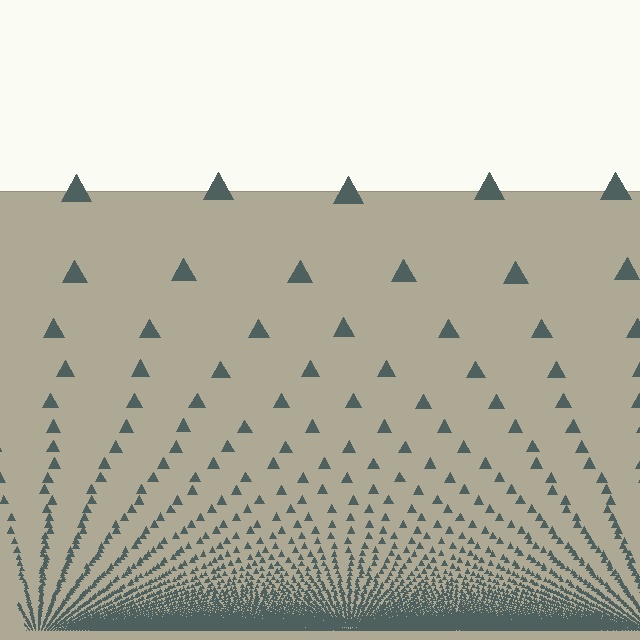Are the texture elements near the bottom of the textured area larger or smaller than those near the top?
Smaller. The gradient is inverted — elements near the bottom are smaller and denser.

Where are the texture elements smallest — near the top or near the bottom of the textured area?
Near the bottom.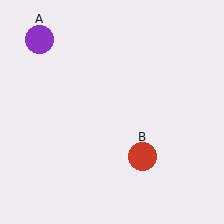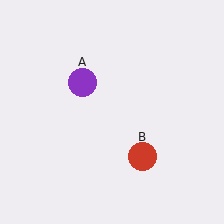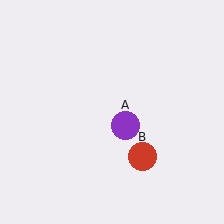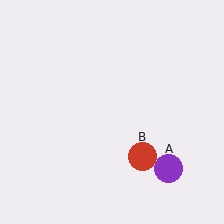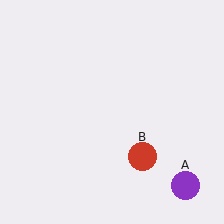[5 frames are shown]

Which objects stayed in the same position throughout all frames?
Red circle (object B) remained stationary.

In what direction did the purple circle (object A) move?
The purple circle (object A) moved down and to the right.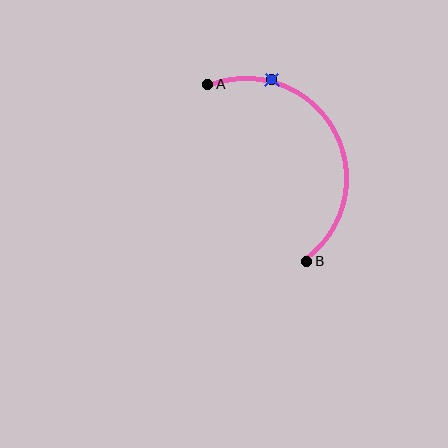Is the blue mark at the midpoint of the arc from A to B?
No. The blue mark lies on the arc but is closer to endpoint A. The arc midpoint would be at the point on the curve equidistant along the arc from both A and B.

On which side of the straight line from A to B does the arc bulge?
The arc bulges to the right of the straight line connecting A and B.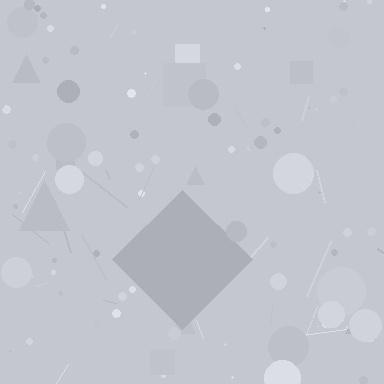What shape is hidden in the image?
A diamond is hidden in the image.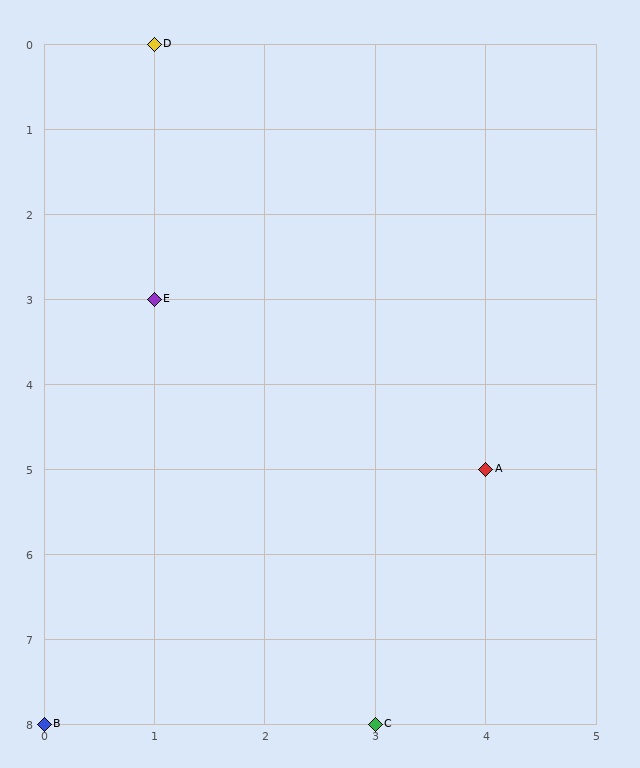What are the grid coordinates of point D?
Point D is at grid coordinates (1, 0).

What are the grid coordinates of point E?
Point E is at grid coordinates (1, 3).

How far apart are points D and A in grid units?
Points D and A are 3 columns and 5 rows apart (about 5.8 grid units diagonally).